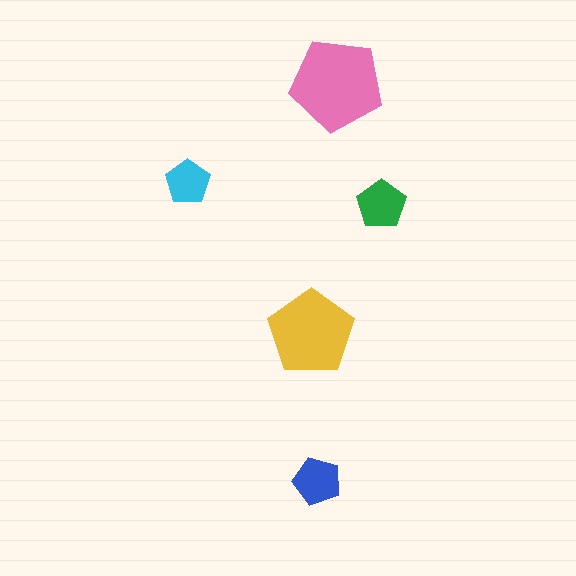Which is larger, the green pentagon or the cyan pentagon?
The green one.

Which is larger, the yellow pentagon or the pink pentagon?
The pink one.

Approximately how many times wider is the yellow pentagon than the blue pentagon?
About 2 times wider.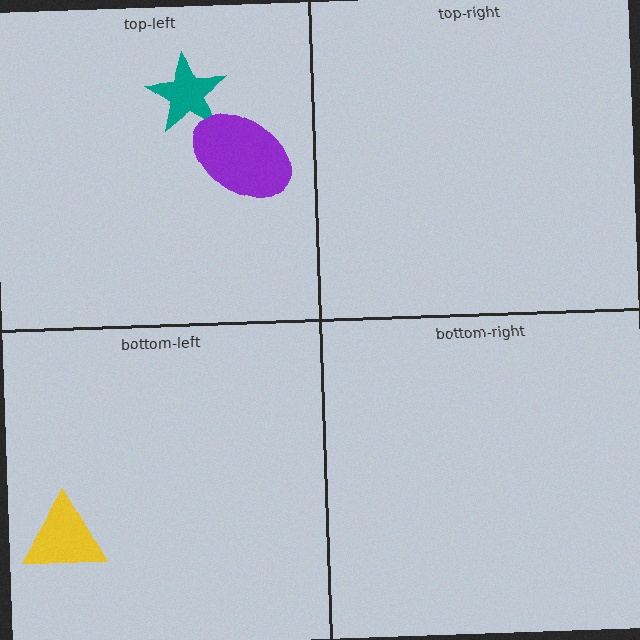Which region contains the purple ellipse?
The top-left region.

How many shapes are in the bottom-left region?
1.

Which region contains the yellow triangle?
The bottom-left region.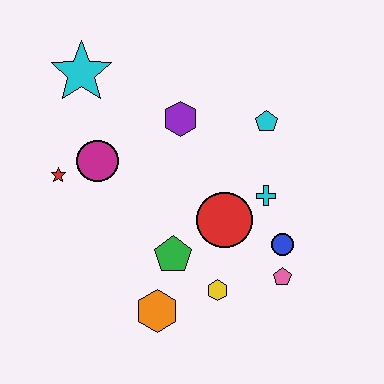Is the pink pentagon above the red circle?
No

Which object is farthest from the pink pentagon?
The cyan star is farthest from the pink pentagon.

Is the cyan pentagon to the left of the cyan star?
No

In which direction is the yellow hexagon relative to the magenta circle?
The yellow hexagon is below the magenta circle.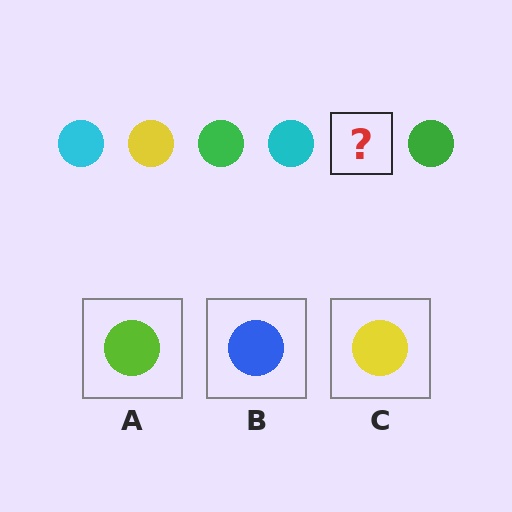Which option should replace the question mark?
Option C.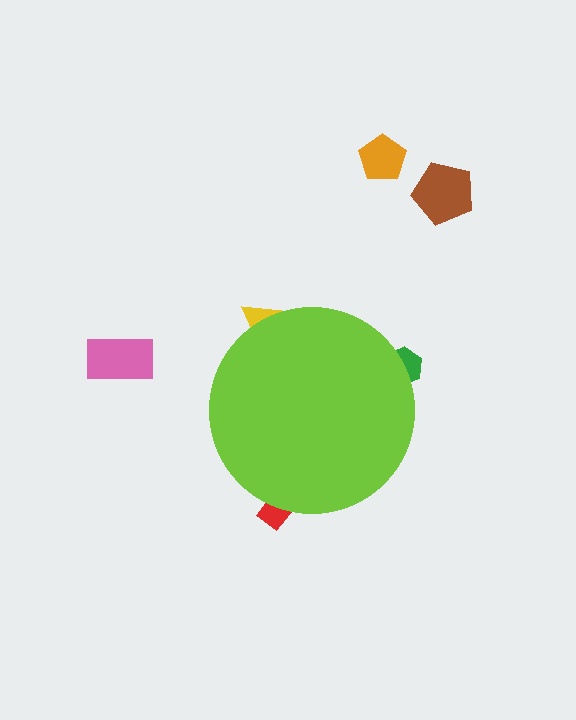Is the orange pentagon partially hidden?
No, the orange pentagon is fully visible.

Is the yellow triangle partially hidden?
Yes, the yellow triangle is partially hidden behind the lime circle.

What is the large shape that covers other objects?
A lime circle.